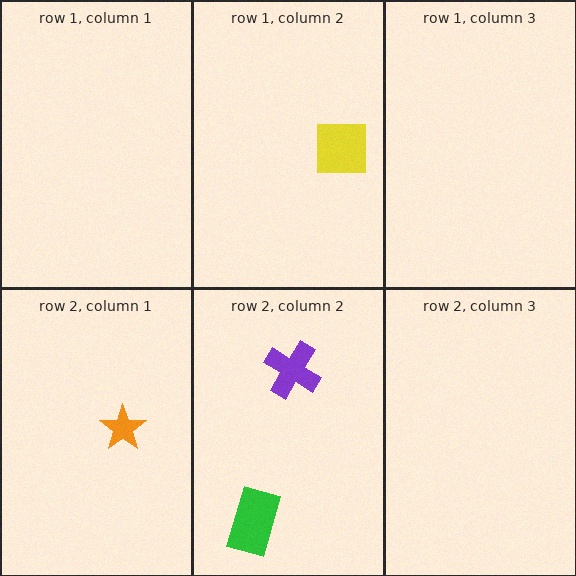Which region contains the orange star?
The row 2, column 1 region.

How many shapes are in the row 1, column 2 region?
1.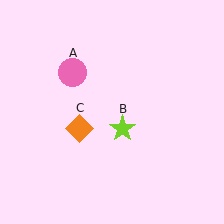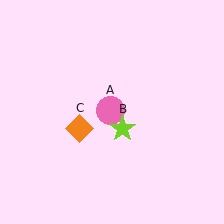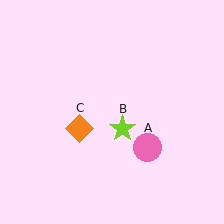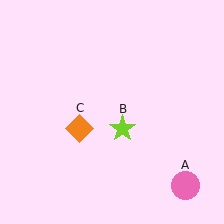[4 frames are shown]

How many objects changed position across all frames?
1 object changed position: pink circle (object A).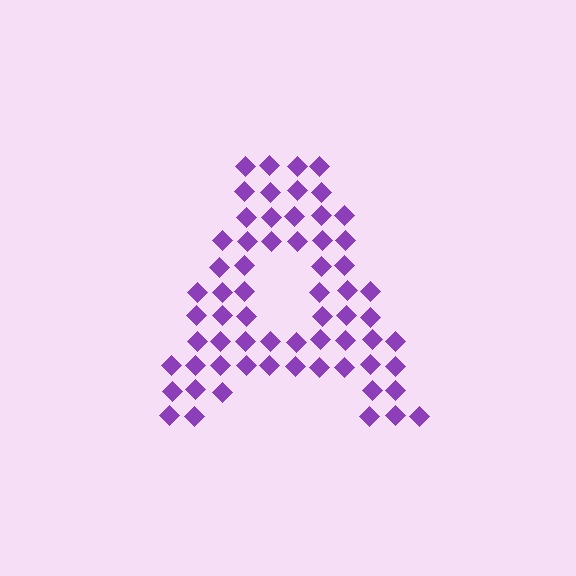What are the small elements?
The small elements are diamonds.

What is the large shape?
The large shape is the letter A.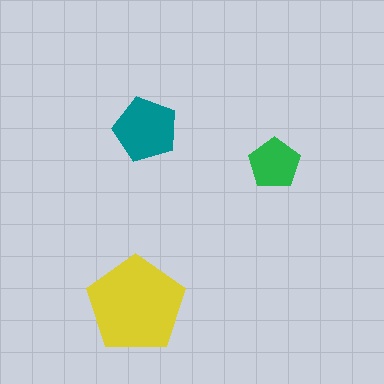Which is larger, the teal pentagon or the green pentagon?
The teal one.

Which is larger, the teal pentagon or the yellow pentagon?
The yellow one.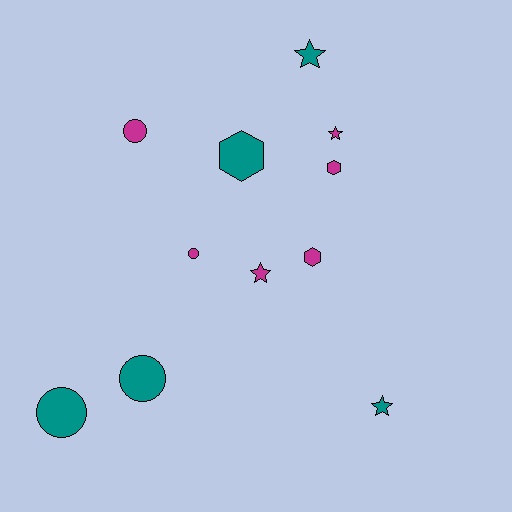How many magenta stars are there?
There are 2 magenta stars.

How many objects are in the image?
There are 11 objects.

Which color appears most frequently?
Magenta, with 6 objects.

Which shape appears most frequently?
Star, with 4 objects.